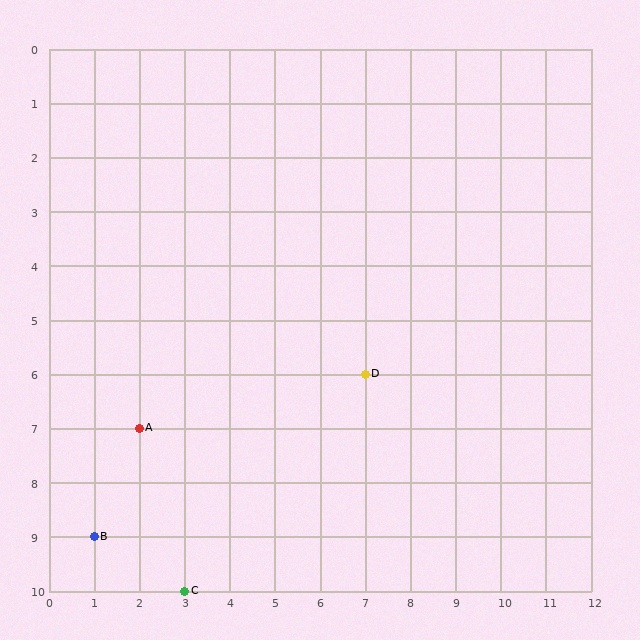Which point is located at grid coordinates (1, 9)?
Point B is at (1, 9).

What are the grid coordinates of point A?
Point A is at grid coordinates (2, 7).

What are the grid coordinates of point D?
Point D is at grid coordinates (7, 6).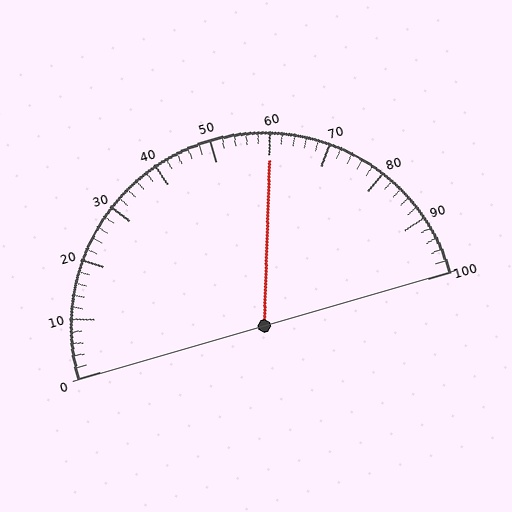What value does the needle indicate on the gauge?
The needle indicates approximately 60.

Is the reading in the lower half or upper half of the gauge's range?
The reading is in the upper half of the range (0 to 100).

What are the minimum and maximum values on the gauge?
The gauge ranges from 0 to 100.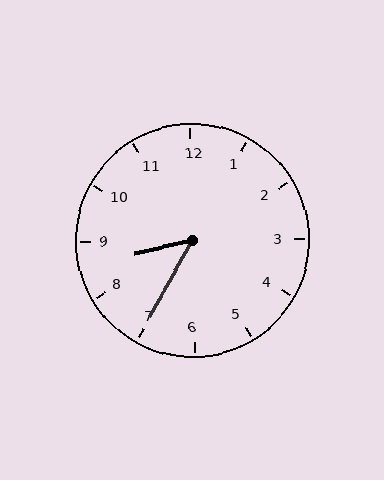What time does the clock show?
8:35.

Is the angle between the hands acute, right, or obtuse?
It is acute.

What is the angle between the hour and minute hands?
Approximately 48 degrees.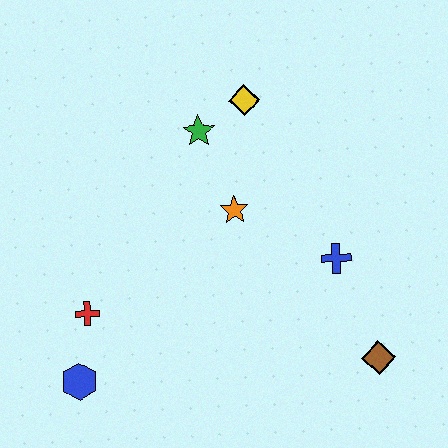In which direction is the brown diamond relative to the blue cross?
The brown diamond is below the blue cross.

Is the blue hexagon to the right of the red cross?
No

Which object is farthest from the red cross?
The brown diamond is farthest from the red cross.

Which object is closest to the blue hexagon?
The red cross is closest to the blue hexagon.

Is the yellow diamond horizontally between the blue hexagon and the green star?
No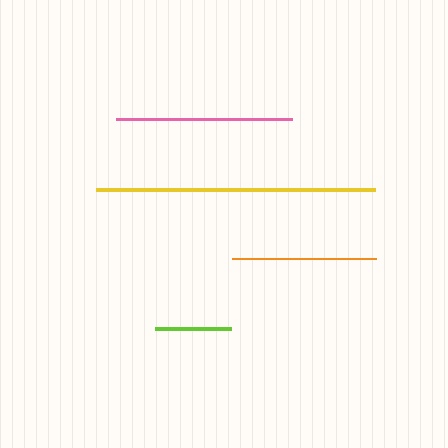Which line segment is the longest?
The yellow line is the longest at approximately 279 pixels.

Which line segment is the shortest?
The lime line is the shortest at approximately 75 pixels.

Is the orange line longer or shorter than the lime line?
The orange line is longer than the lime line.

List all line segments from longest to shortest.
From longest to shortest: yellow, pink, orange, lime.